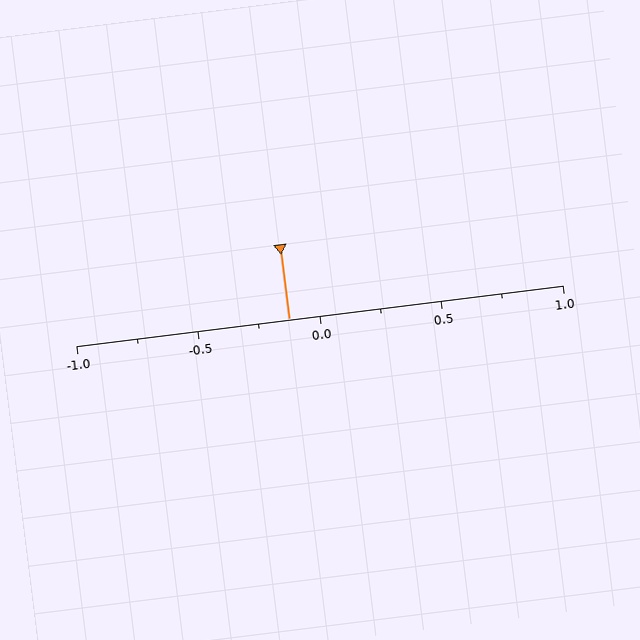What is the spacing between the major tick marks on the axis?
The major ticks are spaced 0.5 apart.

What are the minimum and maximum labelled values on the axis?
The axis runs from -1.0 to 1.0.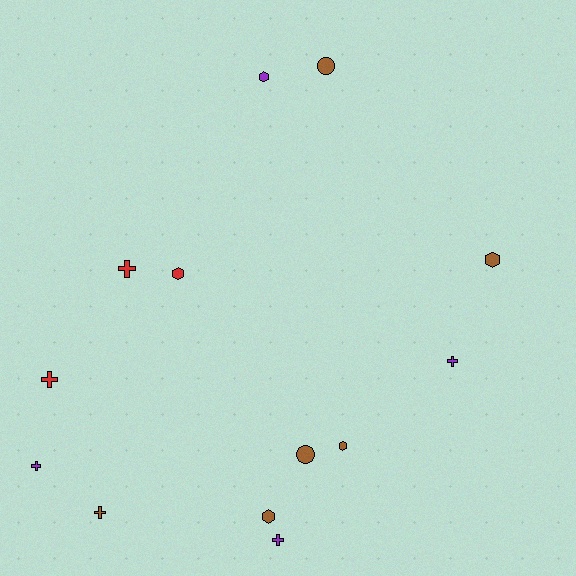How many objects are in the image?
There are 13 objects.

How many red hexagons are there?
There is 1 red hexagon.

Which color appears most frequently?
Brown, with 6 objects.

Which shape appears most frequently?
Cross, with 6 objects.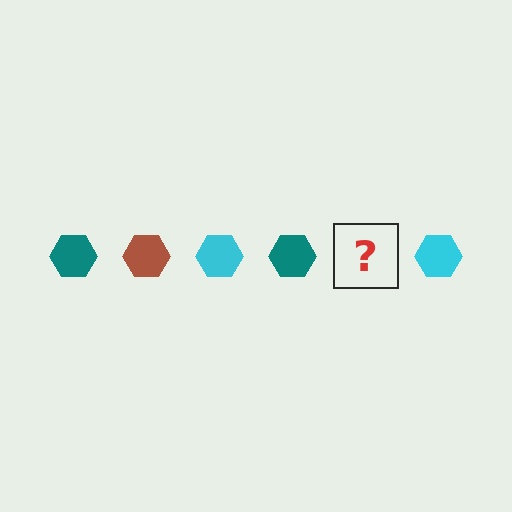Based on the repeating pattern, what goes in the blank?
The blank should be a brown hexagon.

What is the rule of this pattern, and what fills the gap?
The rule is that the pattern cycles through teal, brown, cyan hexagons. The gap should be filled with a brown hexagon.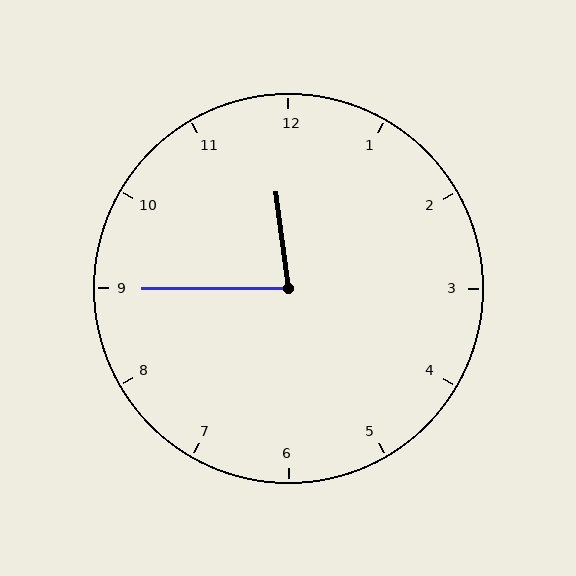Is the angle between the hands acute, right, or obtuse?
It is acute.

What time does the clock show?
11:45.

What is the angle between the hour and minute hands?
Approximately 82 degrees.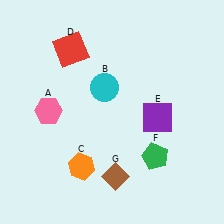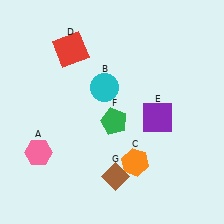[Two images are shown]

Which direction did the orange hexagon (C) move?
The orange hexagon (C) moved right.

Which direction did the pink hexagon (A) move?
The pink hexagon (A) moved down.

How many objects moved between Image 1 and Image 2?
3 objects moved between the two images.